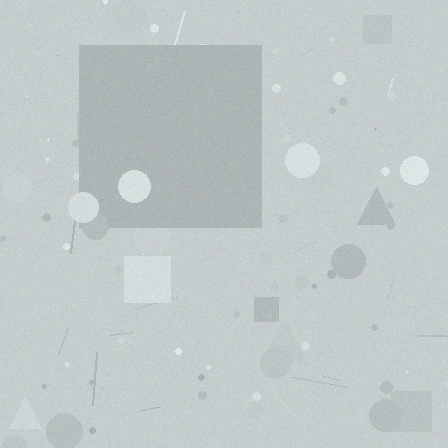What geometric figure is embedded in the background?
A square is embedded in the background.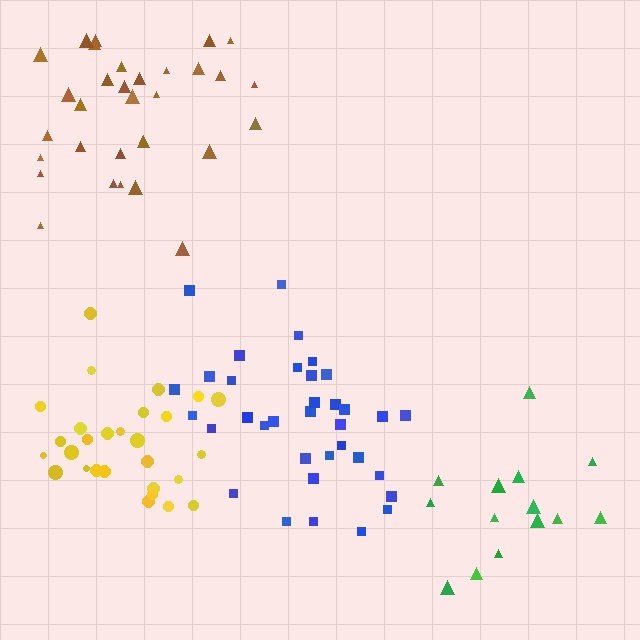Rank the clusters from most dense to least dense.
yellow, blue, brown, green.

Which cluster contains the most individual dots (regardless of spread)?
Blue (35).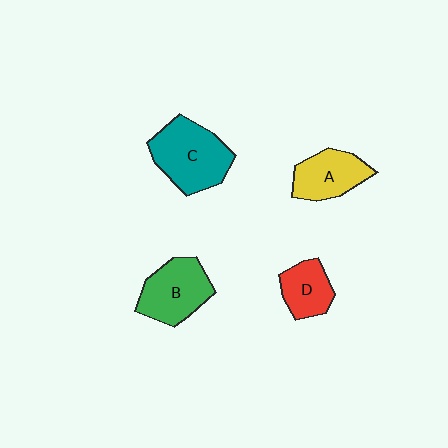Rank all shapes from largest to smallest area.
From largest to smallest: C (teal), B (green), A (yellow), D (red).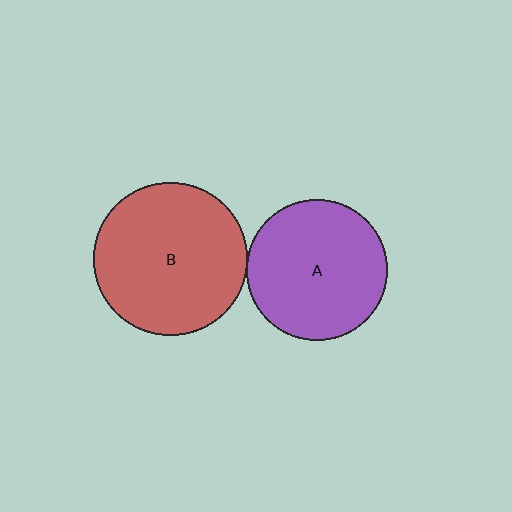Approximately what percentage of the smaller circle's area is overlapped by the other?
Approximately 5%.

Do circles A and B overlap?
Yes.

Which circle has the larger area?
Circle B (red).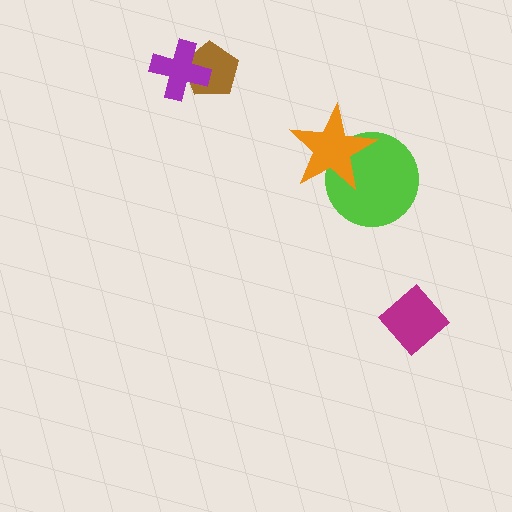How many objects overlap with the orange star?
1 object overlaps with the orange star.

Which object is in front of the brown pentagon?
The purple cross is in front of the brown pentagon.